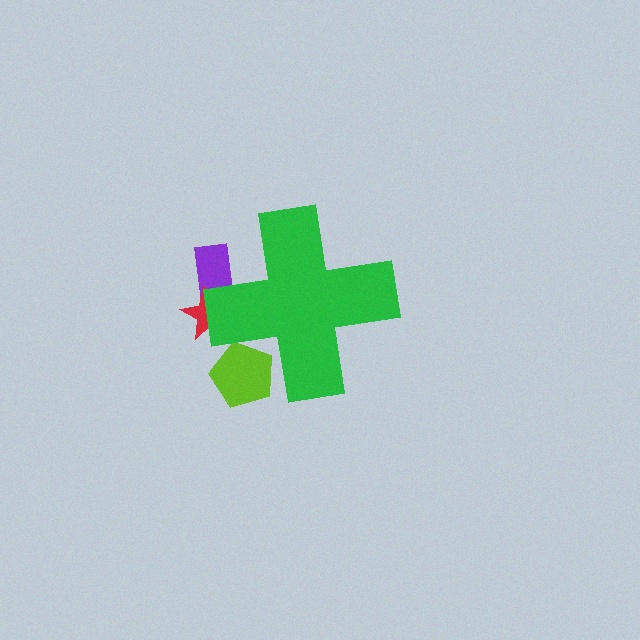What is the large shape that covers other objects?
A green cross.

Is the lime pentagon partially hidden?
Yes, the lime pentagon is partially hidden behind the green cross.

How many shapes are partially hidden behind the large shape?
3 shapes are partially hidden.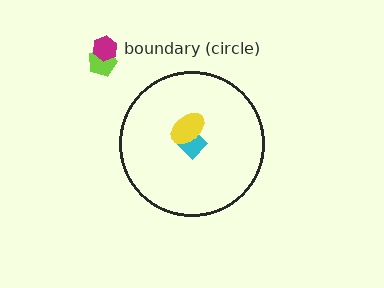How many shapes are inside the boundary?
2 inside, 2 outside.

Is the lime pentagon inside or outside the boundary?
Outside.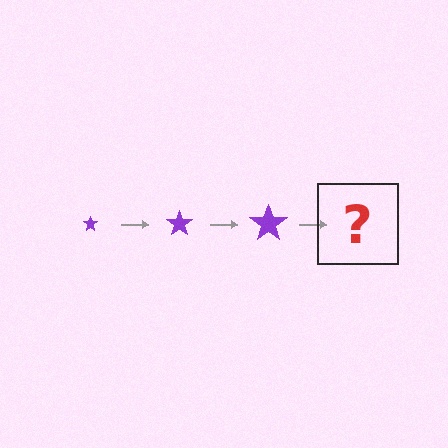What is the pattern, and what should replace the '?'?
The pattern is that the star gets progressively larger each step. The '?' should be a purple star, larger than the previous one.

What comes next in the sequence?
The next element should be a purple star, larger than the previous one.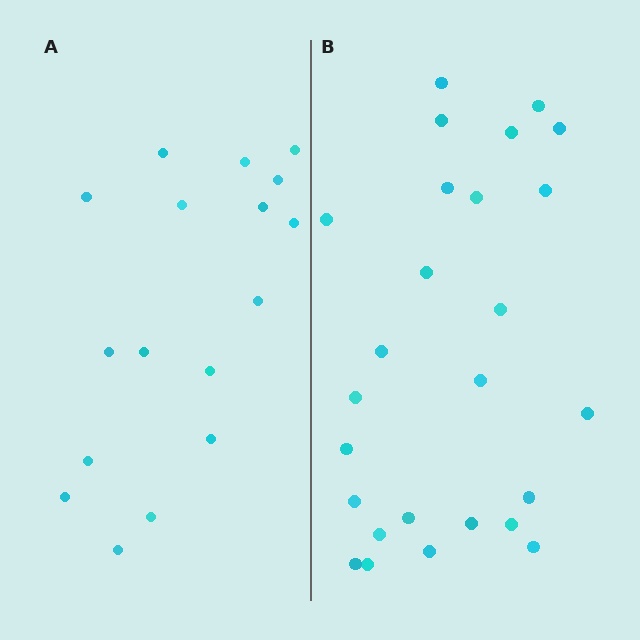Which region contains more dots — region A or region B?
Region B (the right region) has more dots.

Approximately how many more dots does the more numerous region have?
Region B has roughly 8 or so more dots than region A.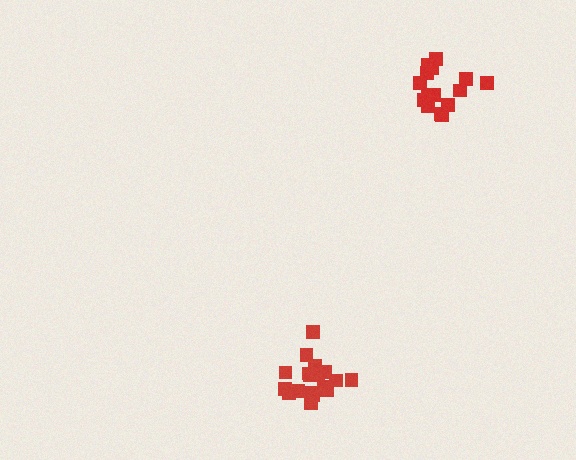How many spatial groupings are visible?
There are 2 spatial groupings.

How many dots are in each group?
Group 1: 20 dots, Group 2: 15 dots (35 total).